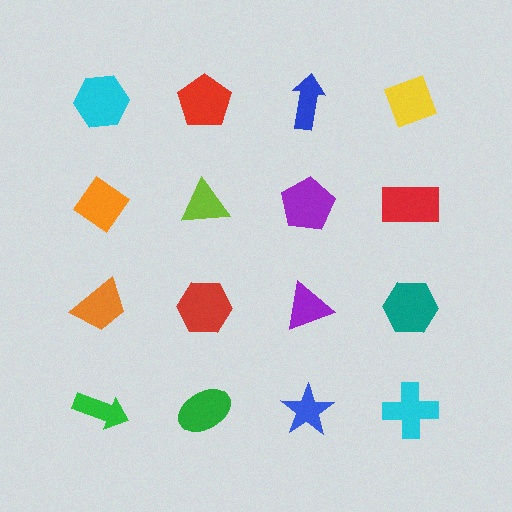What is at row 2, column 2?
A lime triangle.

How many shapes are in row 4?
4 shapes.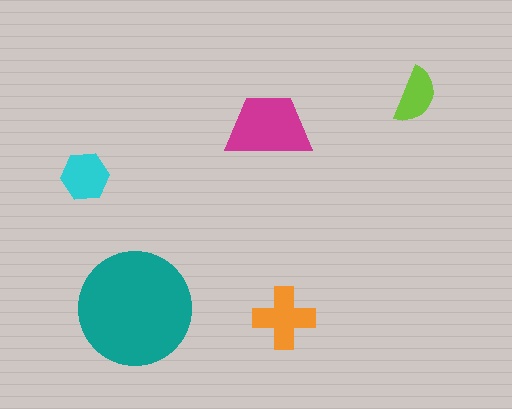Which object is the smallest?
The lime semicircle.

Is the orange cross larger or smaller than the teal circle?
Smaller.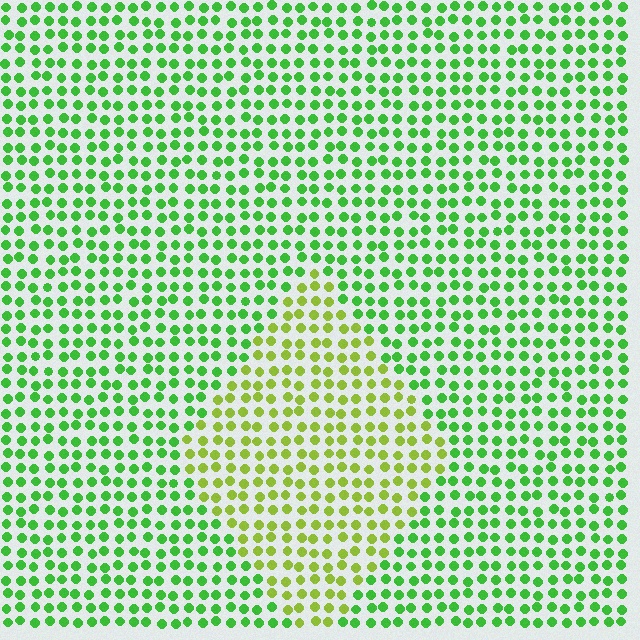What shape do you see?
I see a diamond.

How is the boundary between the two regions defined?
The boundary is defined purely by a slight shift in hue (about 38 degrees). Spacing, size, and orientation are identical on both sides.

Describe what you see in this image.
The image is filled with small green elements in a uniform arrangement. A diamond-shaped region is visible where the elements are tinted to a slightly different hue, forming a subtle color boundary.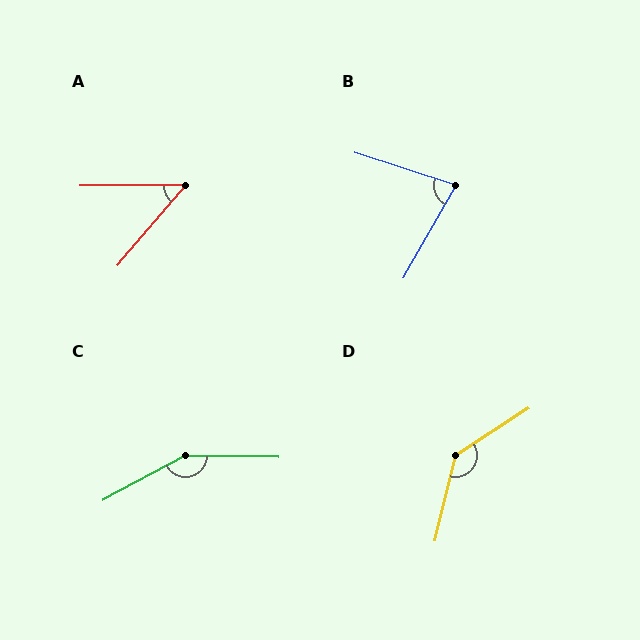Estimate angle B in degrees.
Approximately 79 degrees.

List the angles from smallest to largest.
A (50°), B (79°), D (137°), C (151°).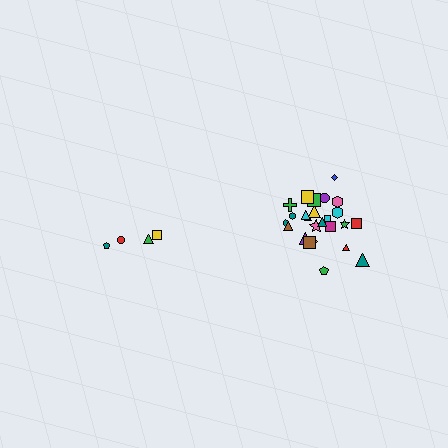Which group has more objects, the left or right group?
The right group.